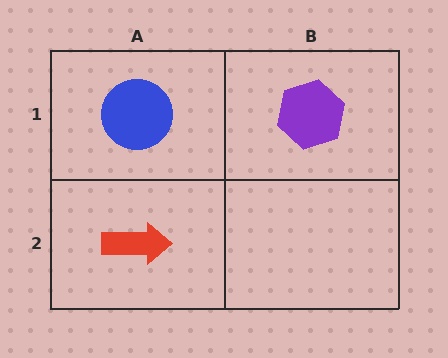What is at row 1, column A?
A blue circle.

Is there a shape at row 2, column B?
No, that cell is empty.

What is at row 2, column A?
A red arrow.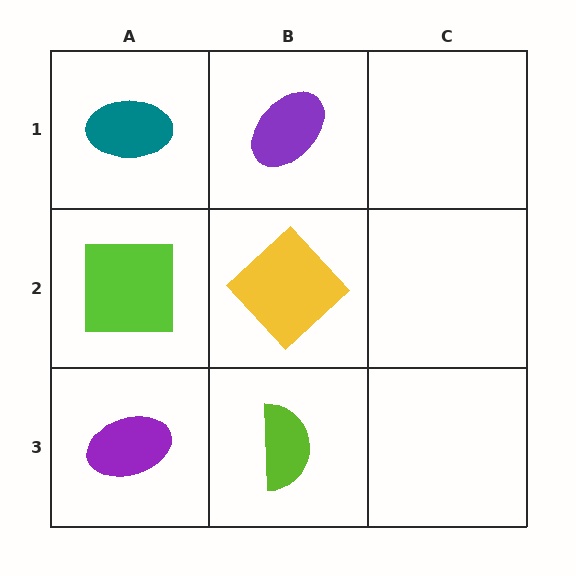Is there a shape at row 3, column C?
No, that cell is empty.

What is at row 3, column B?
A lime semicircle.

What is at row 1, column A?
A teal ellipse.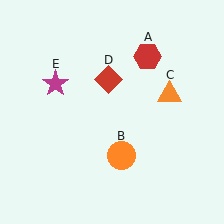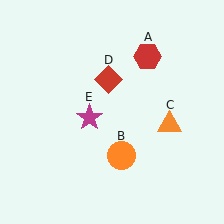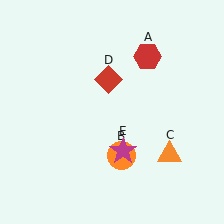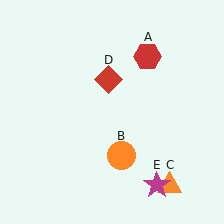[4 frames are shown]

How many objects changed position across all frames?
2 objects changed position: orange triangle (object C), magenta star (object E).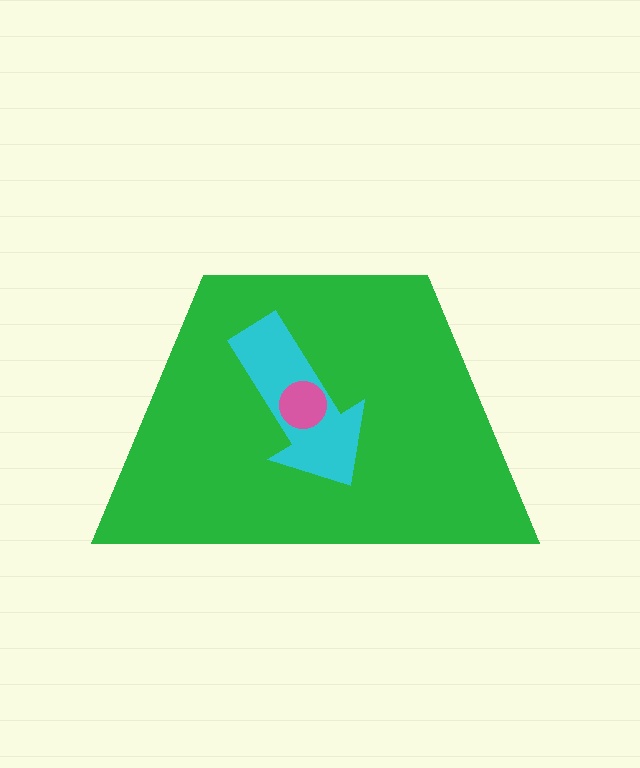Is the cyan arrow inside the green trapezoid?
Yes.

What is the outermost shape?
The green trapezoid.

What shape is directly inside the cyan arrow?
The pink circle.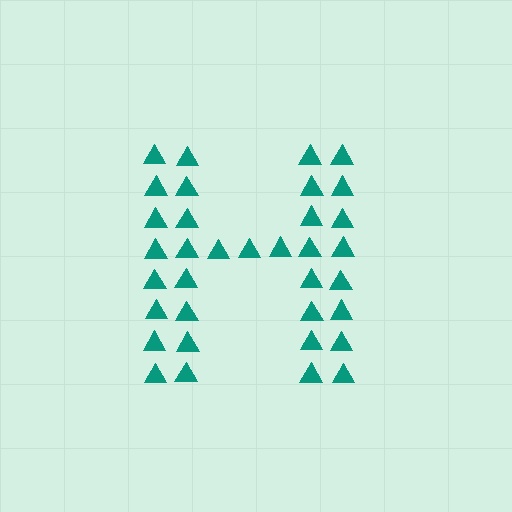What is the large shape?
The large shape is the letter H.